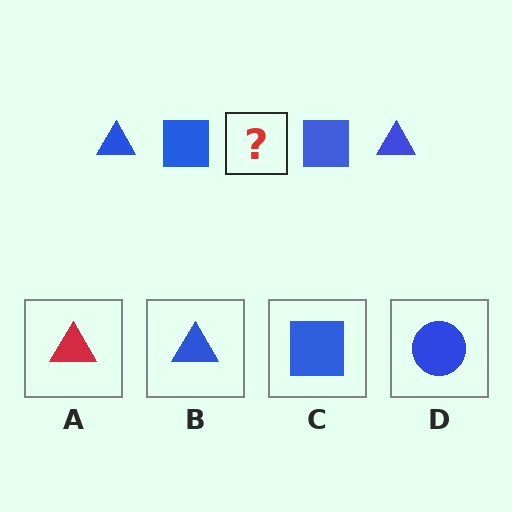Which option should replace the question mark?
Option B.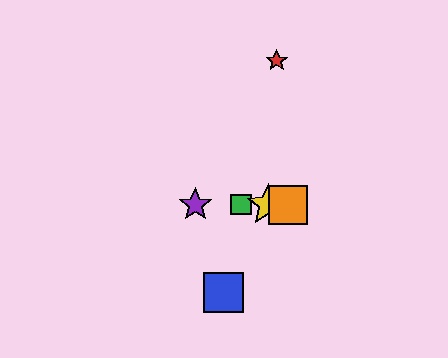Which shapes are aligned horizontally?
The green square, the yellow star, the purple star, the orange square are aligned horizontally.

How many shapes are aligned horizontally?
4 shapes (the green square, the yellow star, the purple star, the orange square) are aligned horizontally.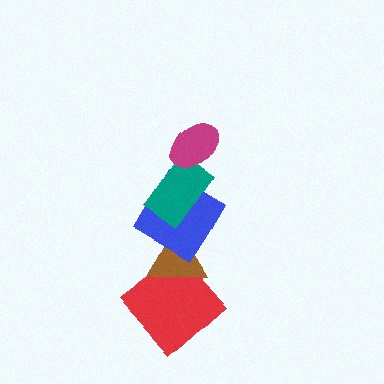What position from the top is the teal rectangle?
The teal rectangle is 2nd from the top.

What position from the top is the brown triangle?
The brown triangle is 4th from the top.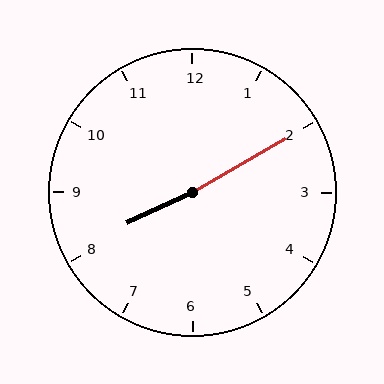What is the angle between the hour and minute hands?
Approximately 175 degrees.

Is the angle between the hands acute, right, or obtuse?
It is obtuse.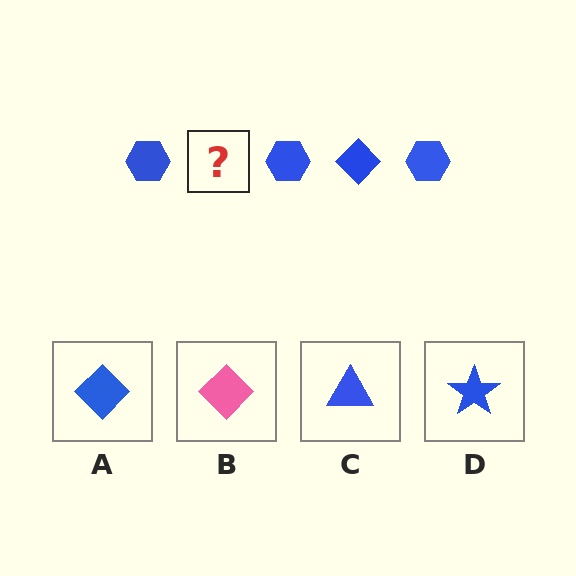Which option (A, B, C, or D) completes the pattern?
A.